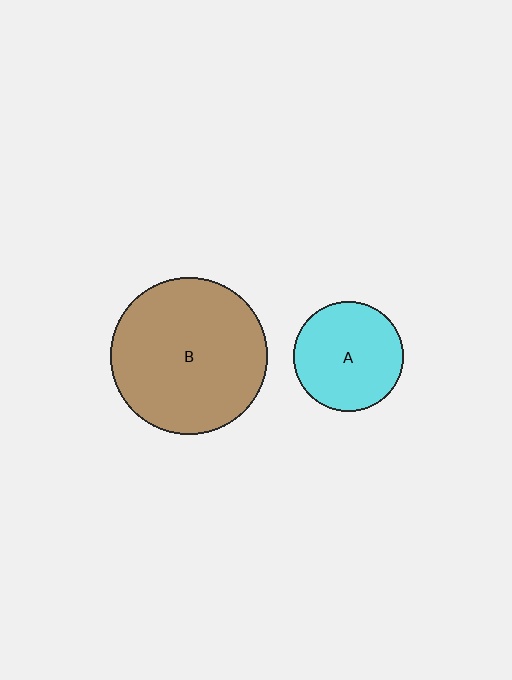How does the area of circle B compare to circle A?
Approximately 2.0 times.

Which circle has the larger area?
Circle B (brown).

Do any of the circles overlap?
No, none of the circles overlap.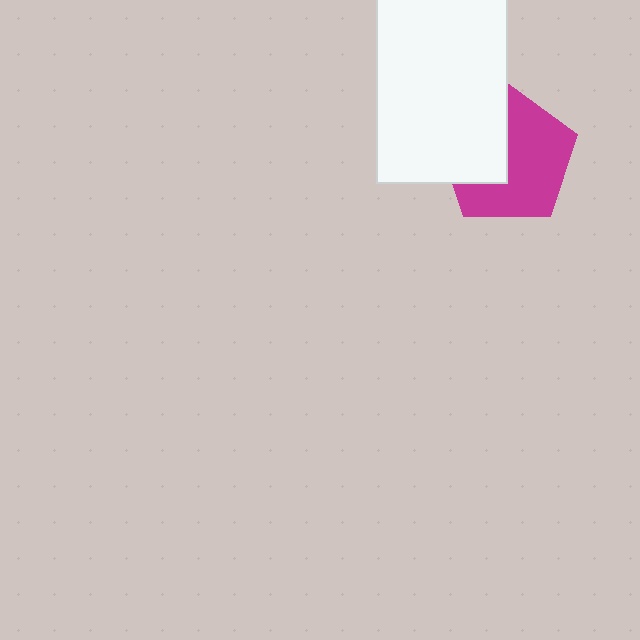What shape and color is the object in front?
The object in front is a white rectangle.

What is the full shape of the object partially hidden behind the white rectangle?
The partially hidden object is a magenta pentagon.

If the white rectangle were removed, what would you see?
You would see the complete magenta pentagon.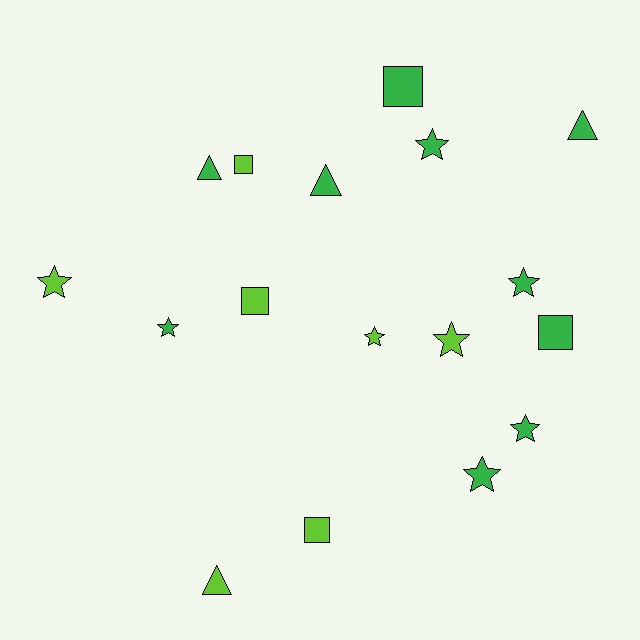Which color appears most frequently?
Green, with 10 objects.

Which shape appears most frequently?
Star, with 8 objects.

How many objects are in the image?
There are 17 objects.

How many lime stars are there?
There are 3 lime stars.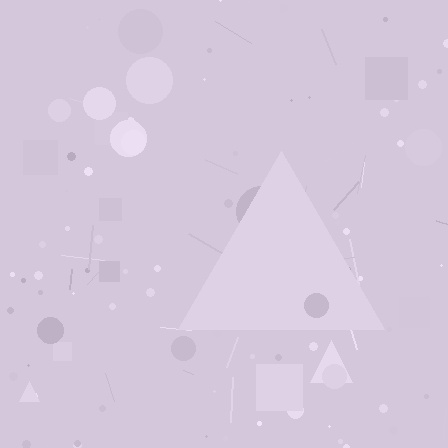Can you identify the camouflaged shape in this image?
The camouflaged shape is a triangle.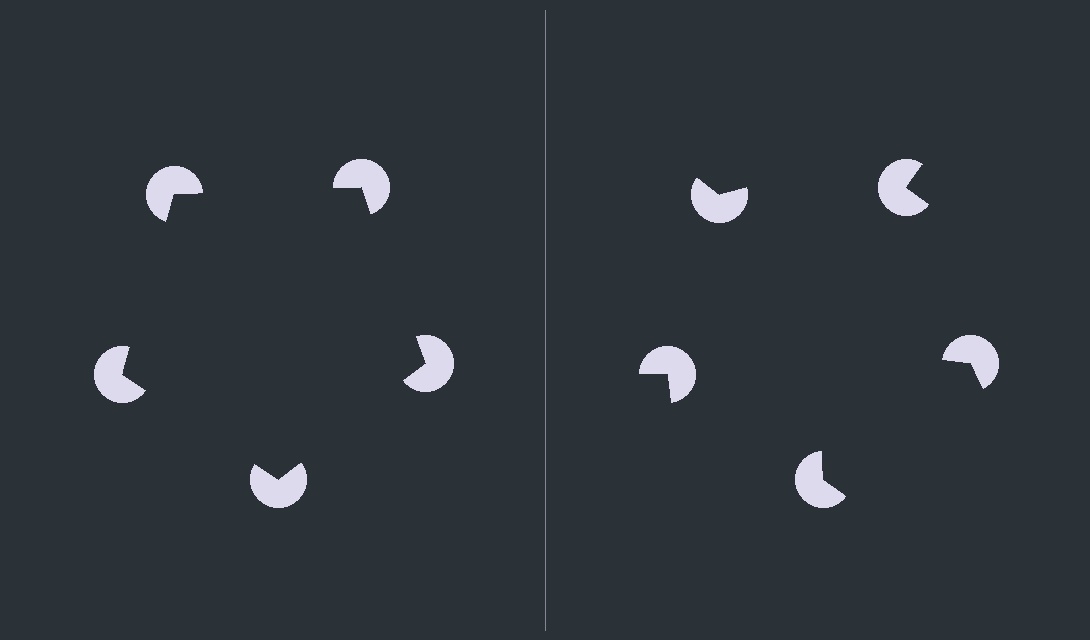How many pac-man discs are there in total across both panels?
10 — 5 on each side.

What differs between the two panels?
The pac-man discs are positioned identically on both sides; only the wedge orientations differ. On the left they align to a pentagon; on the right they are misaligned.